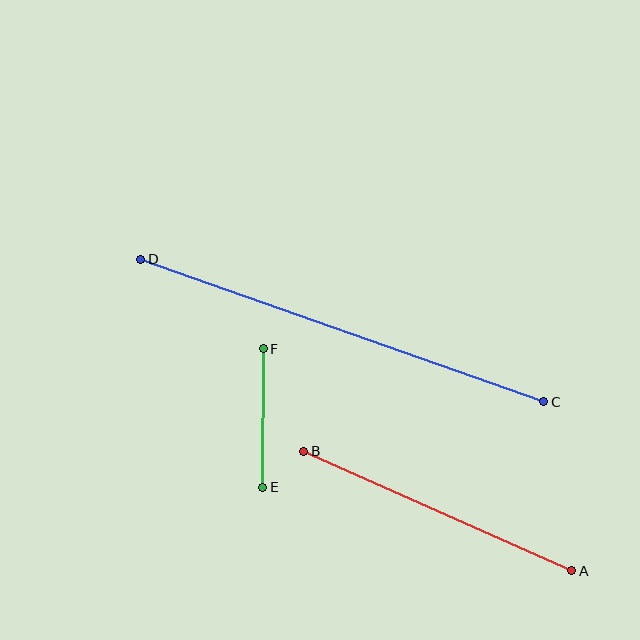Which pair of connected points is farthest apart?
Points C and D are farthest apart.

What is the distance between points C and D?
The distance is approximately 427 pixels.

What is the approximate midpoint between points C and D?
The midpoint is at approximately (342, 331) pixels.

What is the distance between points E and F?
The distance is approximately 139 pixels.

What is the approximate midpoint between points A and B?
The midpoint is at approximately (438, 511) pixels.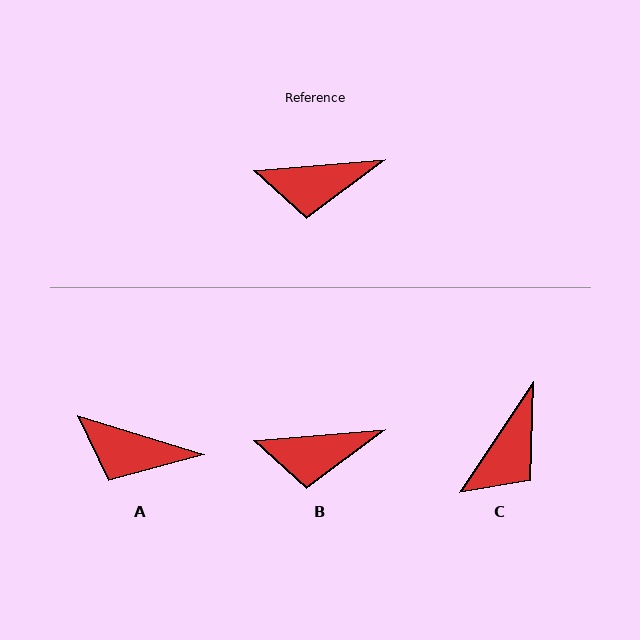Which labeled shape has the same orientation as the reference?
B.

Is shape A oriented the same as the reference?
No, it is off by about 22 degrees.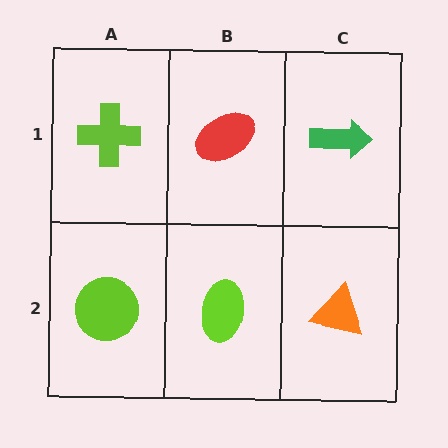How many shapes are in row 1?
3 shapes.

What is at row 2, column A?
A lime circle.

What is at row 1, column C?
A green arrow.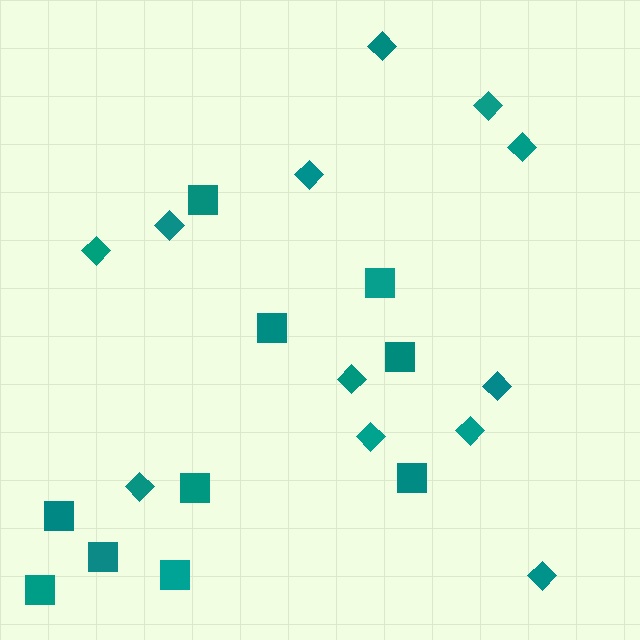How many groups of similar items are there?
There are 2 groups: one group of squares (10) and one group of diamonds (12).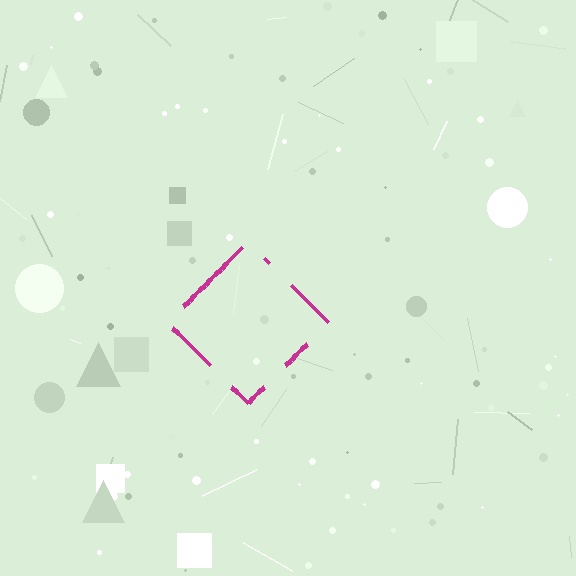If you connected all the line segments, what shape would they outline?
They would outline a diamond.